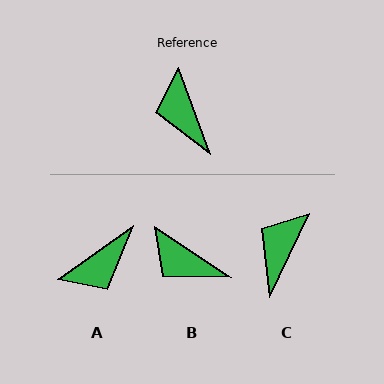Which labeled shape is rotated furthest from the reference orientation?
A, about 105 degrees away.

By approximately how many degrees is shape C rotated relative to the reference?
Approximately 46 degrees clockwise.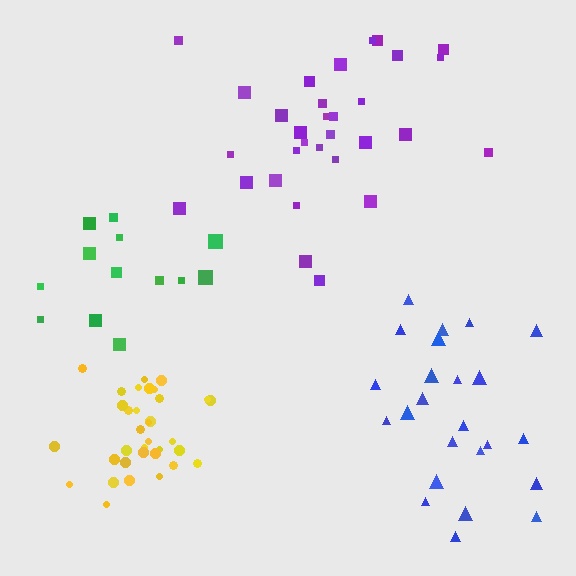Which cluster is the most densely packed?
Yellow.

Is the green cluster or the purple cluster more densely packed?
Purple.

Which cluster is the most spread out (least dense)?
Green.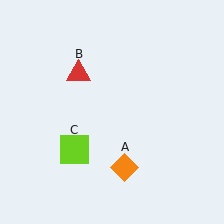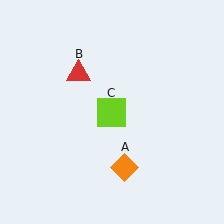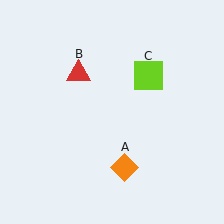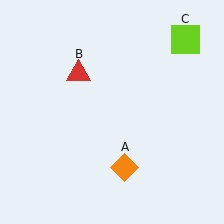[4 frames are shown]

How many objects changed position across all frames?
1 object changed position: lime square (object C).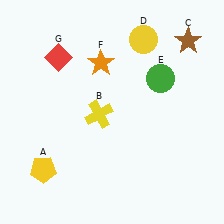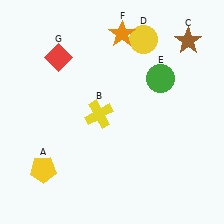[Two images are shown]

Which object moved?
The orange star (F) moved up.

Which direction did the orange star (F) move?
The orange star (F) moved up.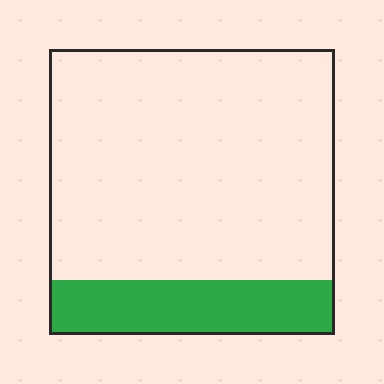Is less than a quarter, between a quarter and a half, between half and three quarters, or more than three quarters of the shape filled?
Less than a quarter.